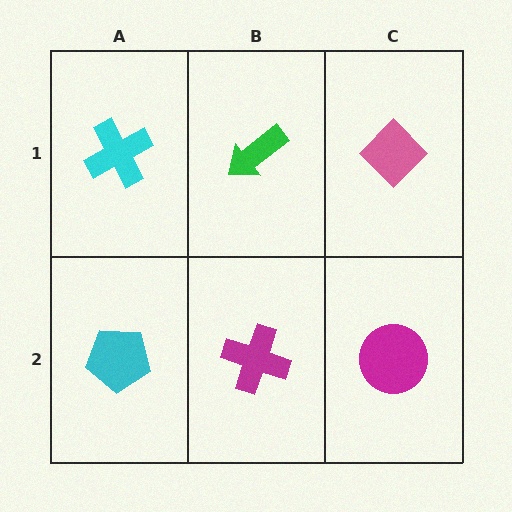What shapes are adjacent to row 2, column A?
A cyan cross (row 1, column A), a magenta cross (row 2, column B).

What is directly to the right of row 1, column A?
A green arrow.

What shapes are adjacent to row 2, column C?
A pink diamond (row 1, column C), a magenta cross (row 2, column B).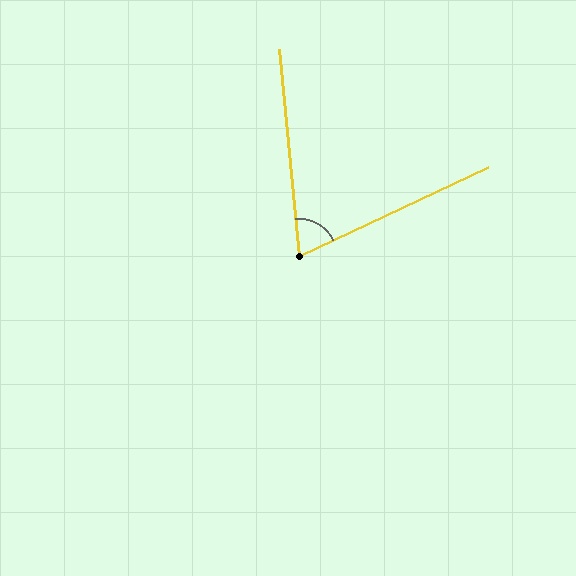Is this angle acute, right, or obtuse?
It is acute.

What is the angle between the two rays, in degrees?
Approximately 70 degrees.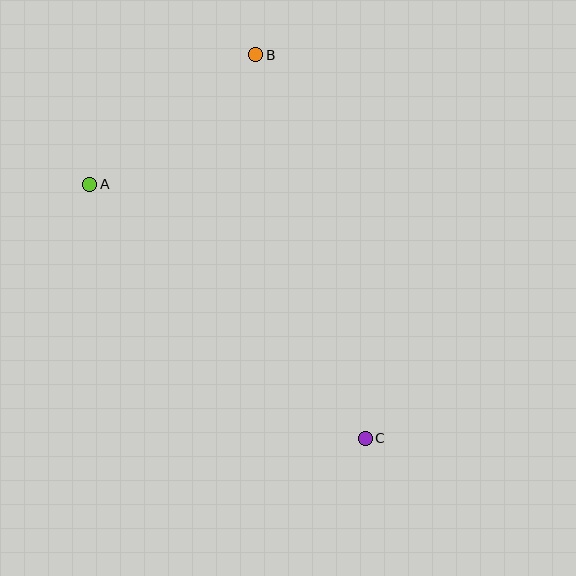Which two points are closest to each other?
Points A and B are closest to each other.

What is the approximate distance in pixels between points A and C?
The distance between A and C is approximately 375 pixels.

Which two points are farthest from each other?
Points B and C are farthest from each other.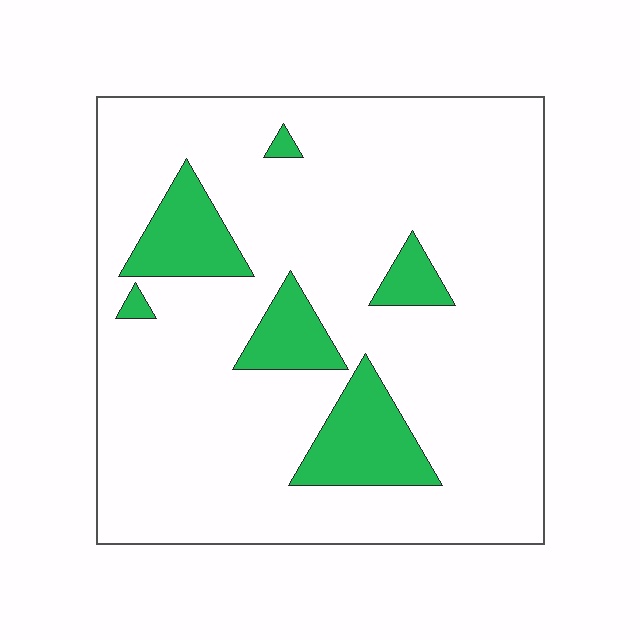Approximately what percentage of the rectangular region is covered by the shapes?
Approximately 15%.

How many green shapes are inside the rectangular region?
6.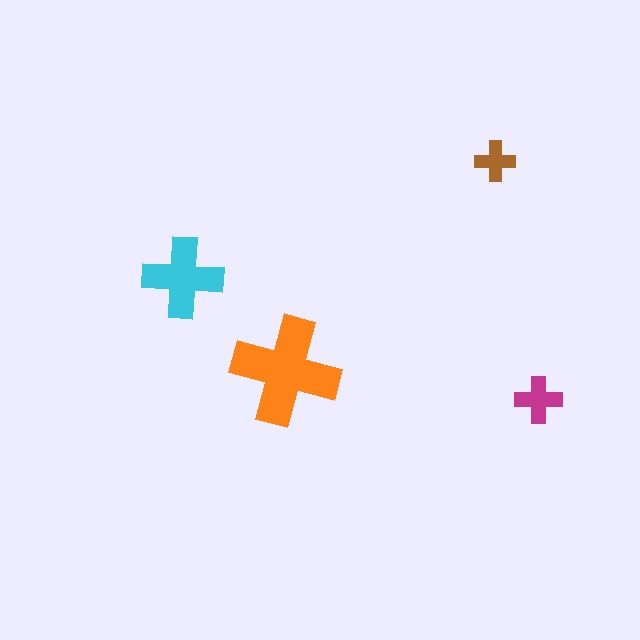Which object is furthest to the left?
The cyan cross is leftmost.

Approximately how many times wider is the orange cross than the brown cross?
About 2.5 times wider.